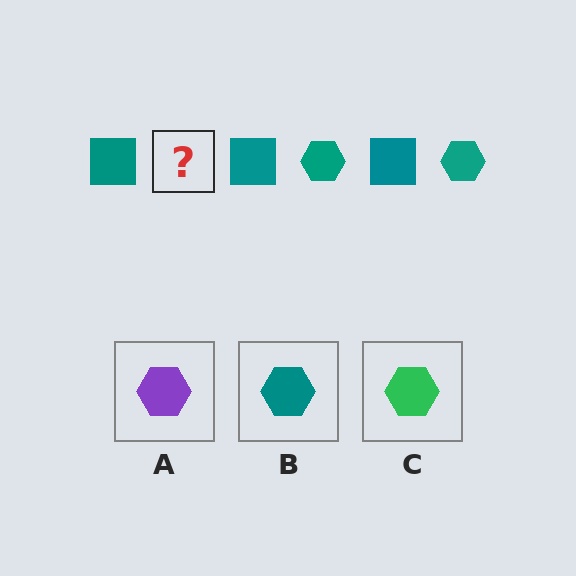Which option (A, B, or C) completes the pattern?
B.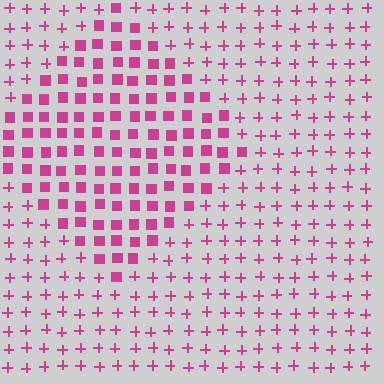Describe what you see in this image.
The image is filled with small magenta elements arranged in a uniform grid. A diamond-shaped region contains squares, while the surrounding area contains plus signs. The boundary is defined purely by the change in element shape.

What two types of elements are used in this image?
The image uses squares inside the diamond region and plus signs outside it.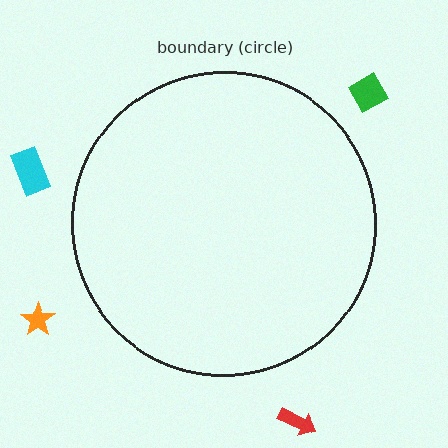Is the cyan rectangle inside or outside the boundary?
Outside.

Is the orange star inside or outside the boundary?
Outside.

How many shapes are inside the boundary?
0 inside, 4 outside.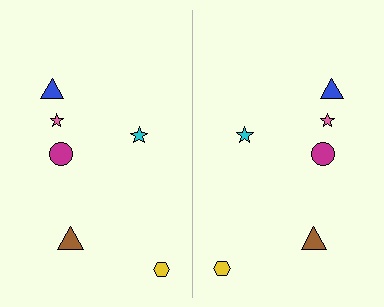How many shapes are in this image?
There are 12 shapes in this image.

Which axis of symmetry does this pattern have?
The pattern has a vertical axis of symmetry running through the center of the image.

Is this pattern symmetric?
Yes, this pattern has bilateral (reflection) symmetry.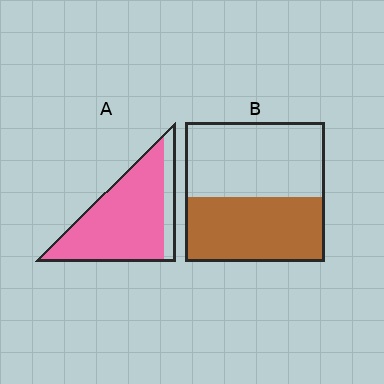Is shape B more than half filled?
Roughly half.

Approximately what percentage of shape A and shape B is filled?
A is approximately 85% and B is approximately 45%.